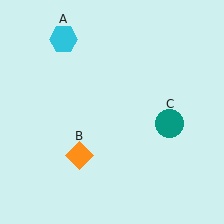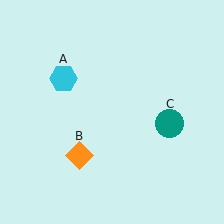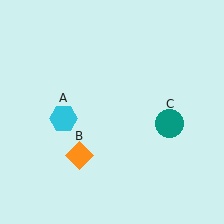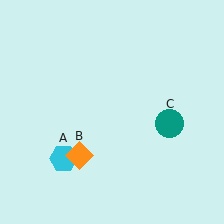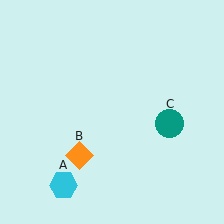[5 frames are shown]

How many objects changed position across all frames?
1 object changed position: cyan hexagon (object A).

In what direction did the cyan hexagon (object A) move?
The cyan hexagon (object A) moved down.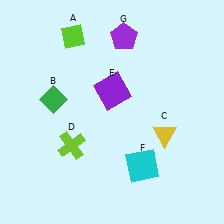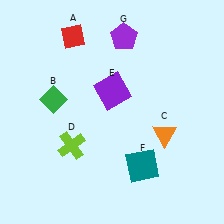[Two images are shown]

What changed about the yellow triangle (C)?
In Image 1, C is yellow. In Image 2, it changed to orange.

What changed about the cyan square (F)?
In Image 1, F is cyan. In Image 2, it changed to teal.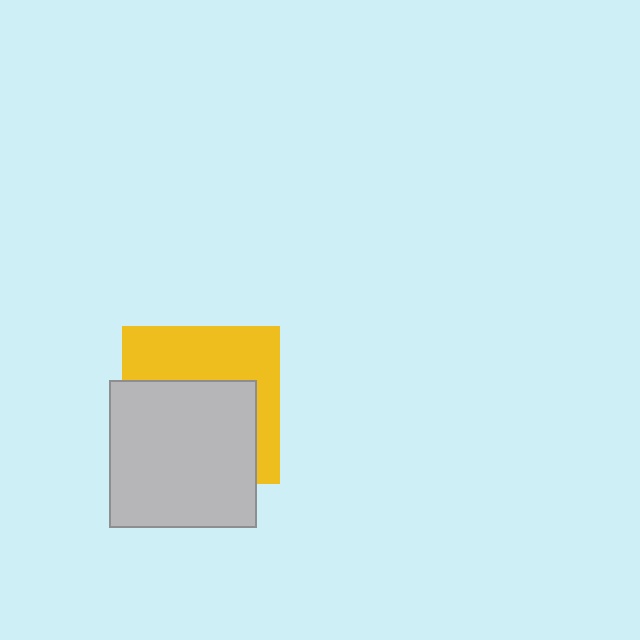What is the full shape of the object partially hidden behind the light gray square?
The partially hidden object is a yellow square.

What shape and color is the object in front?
The object in front is a light gray square.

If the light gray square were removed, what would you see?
You would see the complete yellow square.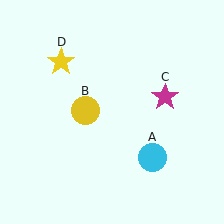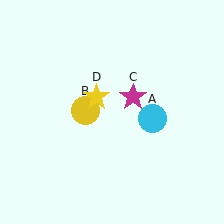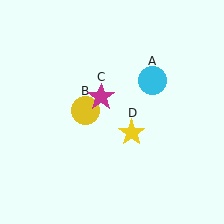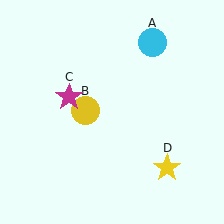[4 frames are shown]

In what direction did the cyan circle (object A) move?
The cyan circle (object A) moved up.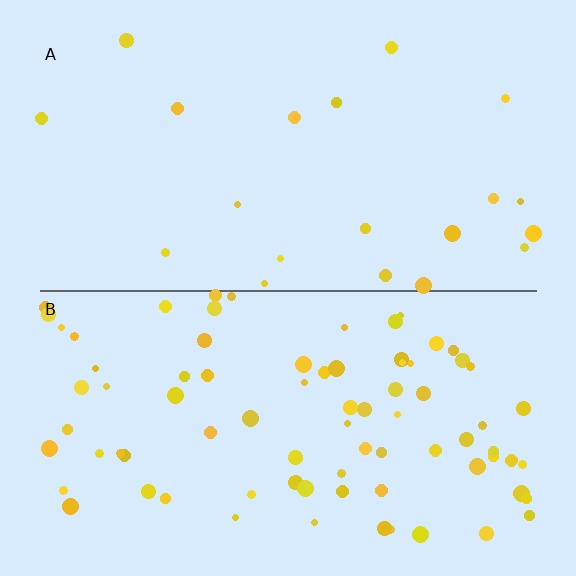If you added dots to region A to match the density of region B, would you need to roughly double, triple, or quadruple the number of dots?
Approximately quadruple.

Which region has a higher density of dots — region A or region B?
B (the bottom).